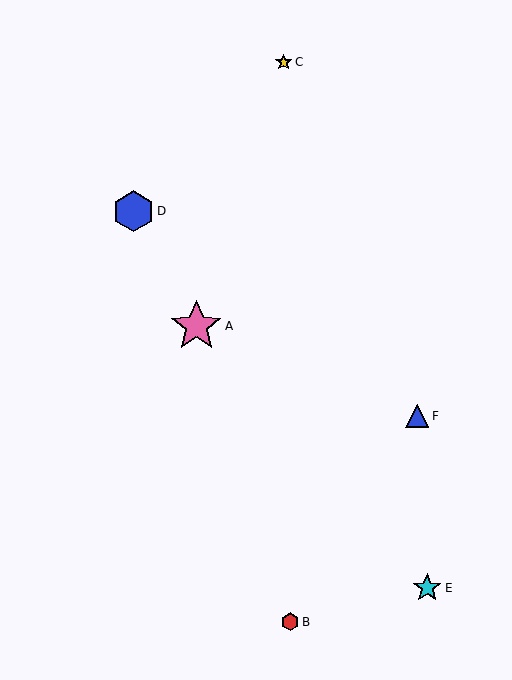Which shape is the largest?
The pink star (labeled A) is the largest.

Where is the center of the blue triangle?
The center of the blue triangle is at (417, 416).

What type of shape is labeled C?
Shape C is a yellow star.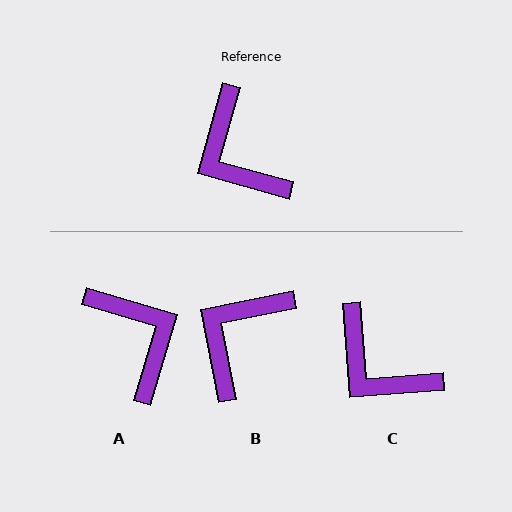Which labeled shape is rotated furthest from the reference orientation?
A, about 179 degrees away.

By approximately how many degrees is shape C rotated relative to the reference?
Approximately 20 degrees counter-clockwise.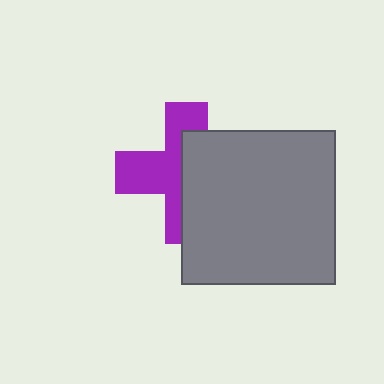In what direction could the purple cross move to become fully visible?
The purple cross could move left. That would shift it out from behind the gray square entirely.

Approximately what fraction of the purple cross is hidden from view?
Roughly 50% of the purple cross is hidden behind the gray square.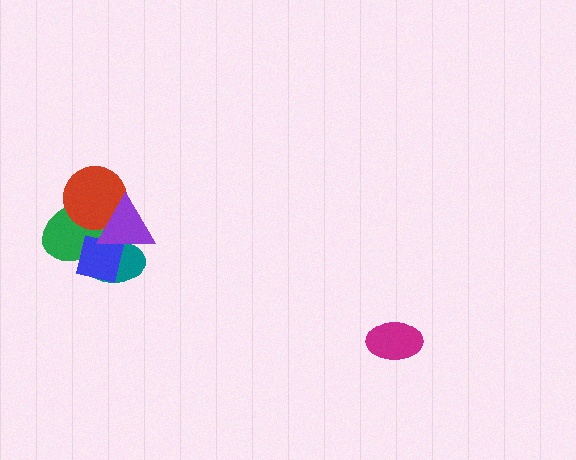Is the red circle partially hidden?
Yes, it is partially covered by another shape.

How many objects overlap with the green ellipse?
4 objects overlap with the green ellipse.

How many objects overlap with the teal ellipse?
3 objects overlap with the teal ellipse.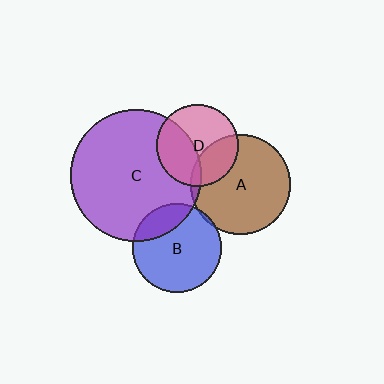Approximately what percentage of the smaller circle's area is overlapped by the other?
Approximately 40%.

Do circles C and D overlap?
Yes.